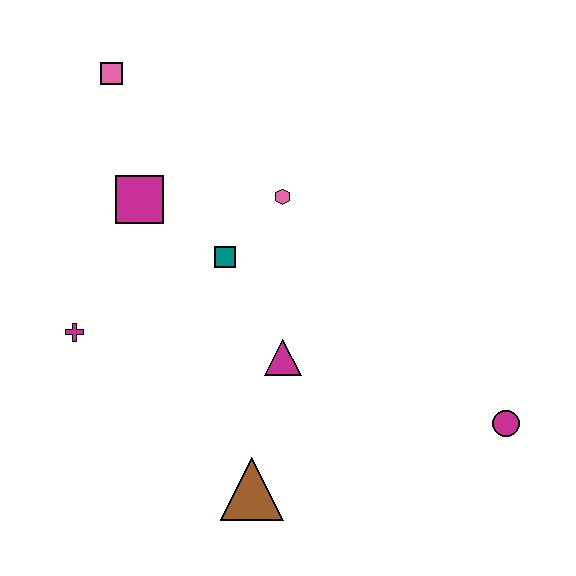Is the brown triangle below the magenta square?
Yes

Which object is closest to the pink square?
The magenta square is closest to the pink square.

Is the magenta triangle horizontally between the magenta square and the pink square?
No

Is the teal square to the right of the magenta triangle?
No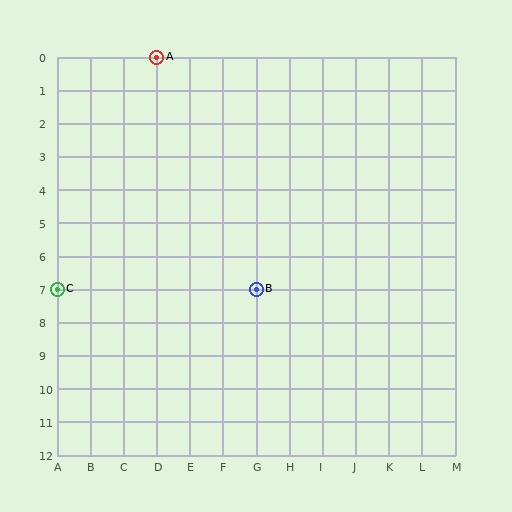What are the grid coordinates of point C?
Point C is at grid coordinates (A, 7).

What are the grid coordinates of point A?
Point A is at grid coordinates (D, 0).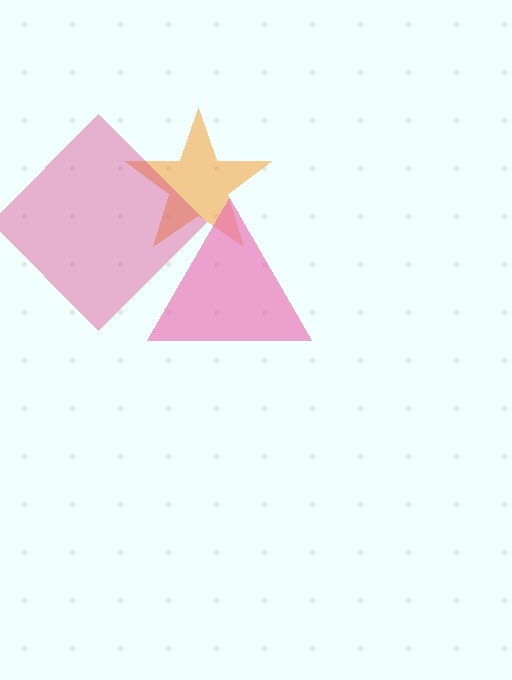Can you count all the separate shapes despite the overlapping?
Yes, there are 3 separate shapes.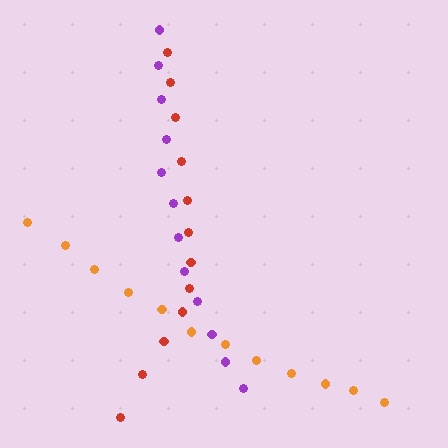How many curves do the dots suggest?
There are 3 distinct paths.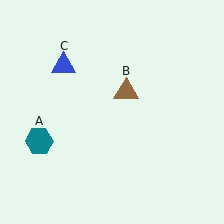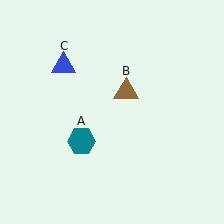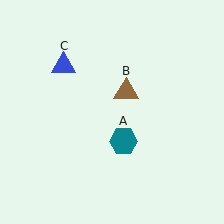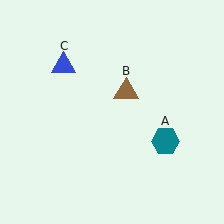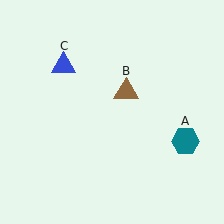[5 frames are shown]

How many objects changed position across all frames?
1 object changed position: teal hexagon (object A).